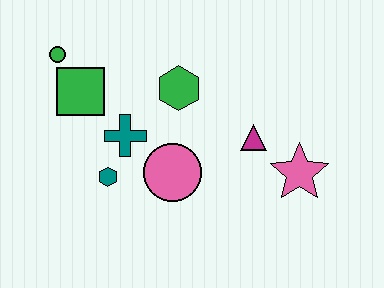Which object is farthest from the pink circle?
The green circle is farthest from the pink circle.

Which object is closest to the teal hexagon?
The teal cross is closest to the teal hexagon.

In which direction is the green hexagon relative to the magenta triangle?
The green hexagon is to the left of the magenta triangle.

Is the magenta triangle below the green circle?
Yes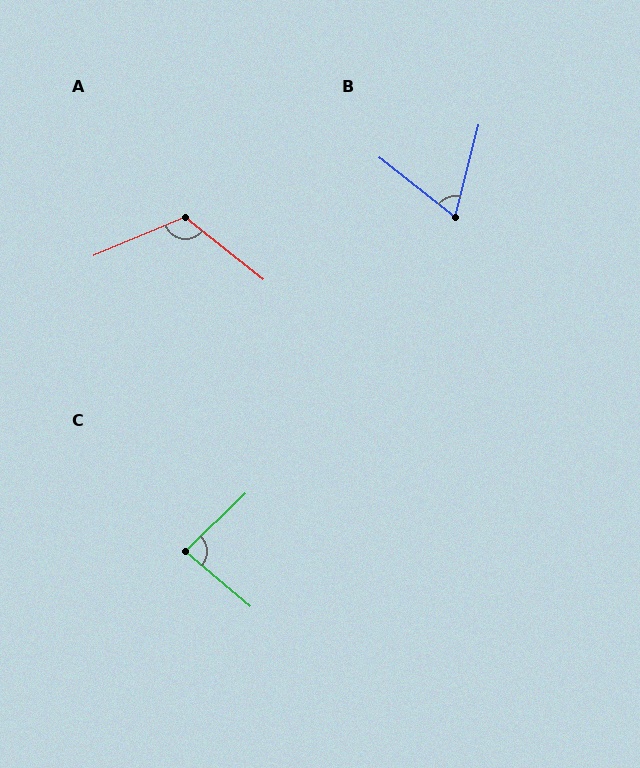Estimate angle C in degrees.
Approximately 85 degrees.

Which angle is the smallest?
B, at approximately 66 degrees.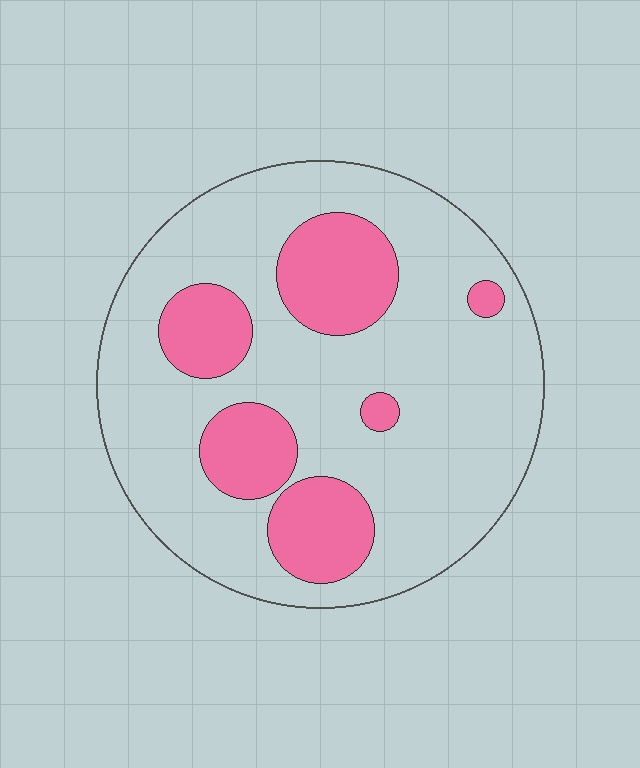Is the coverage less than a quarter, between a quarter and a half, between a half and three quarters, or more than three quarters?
Less than a quarter.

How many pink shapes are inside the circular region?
6.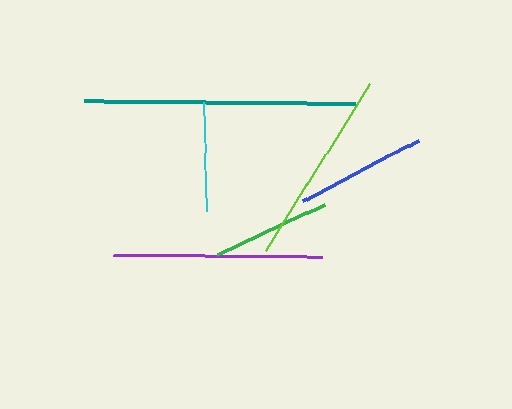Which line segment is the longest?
The teal line is the longest at approximately 271 pixels.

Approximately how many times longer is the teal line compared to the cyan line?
The teal line is approximately 2.5 times the length of the cyan line.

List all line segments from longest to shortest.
From longest to shortest: teal, purple, lime, blue, green, cyan.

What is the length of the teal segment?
The teal segment is approximately 271 pixels long.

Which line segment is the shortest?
The cyan line is the shortest at approximately 107 pixels.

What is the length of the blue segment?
The blue segment is approximately 131 pixels long.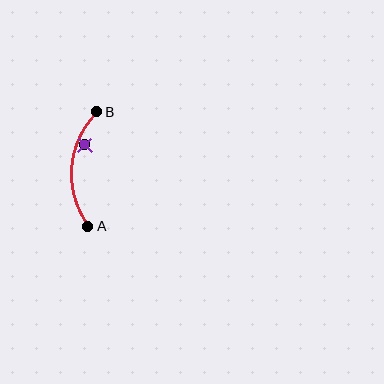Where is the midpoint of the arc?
The arc midpoint is the point on the curve farthest from the straight line joining A and B. It sits to the left of that line.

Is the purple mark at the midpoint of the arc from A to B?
No — the purple mark does not lie on the arc at all. It sits slightly inside the curve.